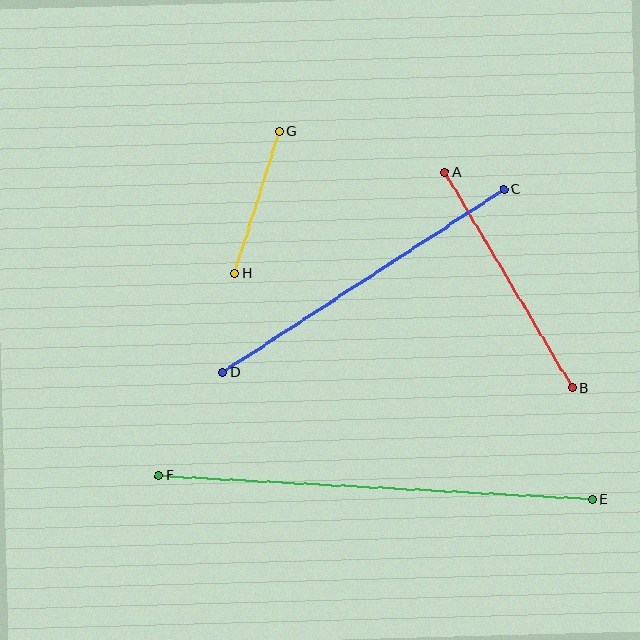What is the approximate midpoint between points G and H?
The midpoint is at approximately (257, 203) pixels.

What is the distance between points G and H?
The distance is approximately 149 pixels.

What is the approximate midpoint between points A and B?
The midpoint is at approximately (509, 280) pixels.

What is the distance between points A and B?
The distance is approximately 250 pixels.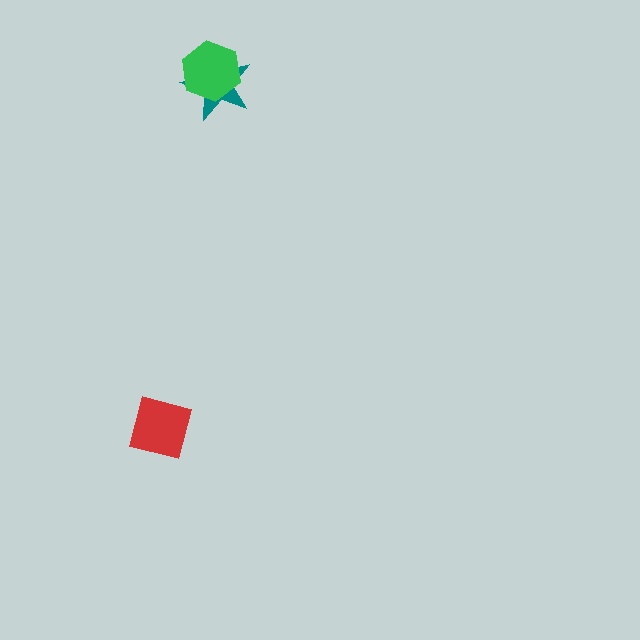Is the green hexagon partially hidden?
No, no other shape covers it.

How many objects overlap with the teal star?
1 object overlaps with the teal star.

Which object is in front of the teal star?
The green hexagon is in front of the teal star.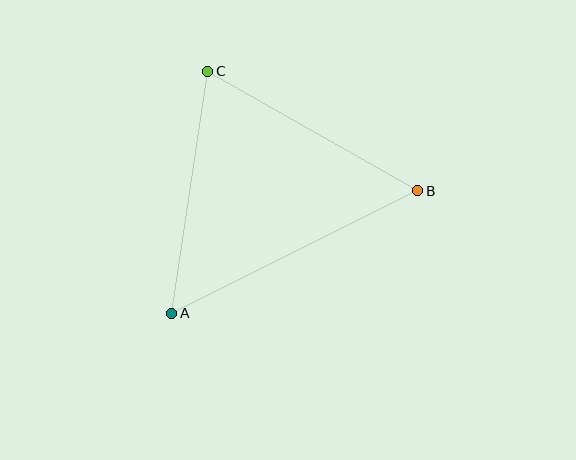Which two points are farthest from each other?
Points A and B are farthest from each other.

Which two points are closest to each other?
Points B and C are closest to each other.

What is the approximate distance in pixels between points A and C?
The distance between A and C is approximately 245 pixels.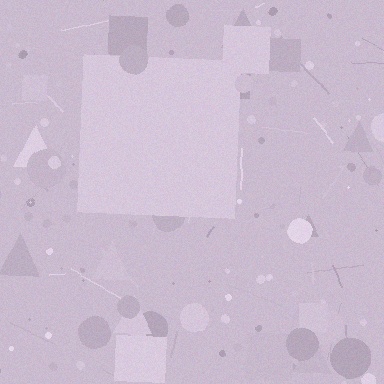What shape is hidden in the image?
A square is hidden in the image.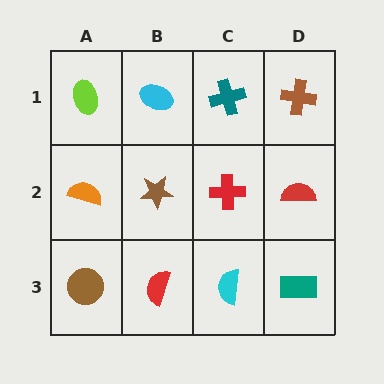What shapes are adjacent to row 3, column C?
A red cross (row 2, column C), a red semicircle (row 3, column B), a teal rectangle (row 3, column D).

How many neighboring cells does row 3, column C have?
3.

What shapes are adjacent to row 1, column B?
A brown star (row 2, column B), a lime ellipse (row 1, column A), a teal cross (row 1, column C).